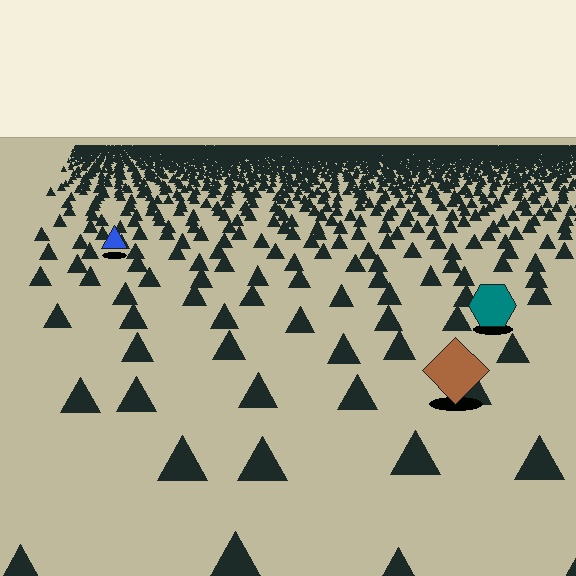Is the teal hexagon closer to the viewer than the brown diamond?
No. The brown diamond is closer — you can tell from the texture gradient: the ground texture is coarser near it.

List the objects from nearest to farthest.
From nearest to farthest: the brown diamond, the teal hexagon, the blue triangle.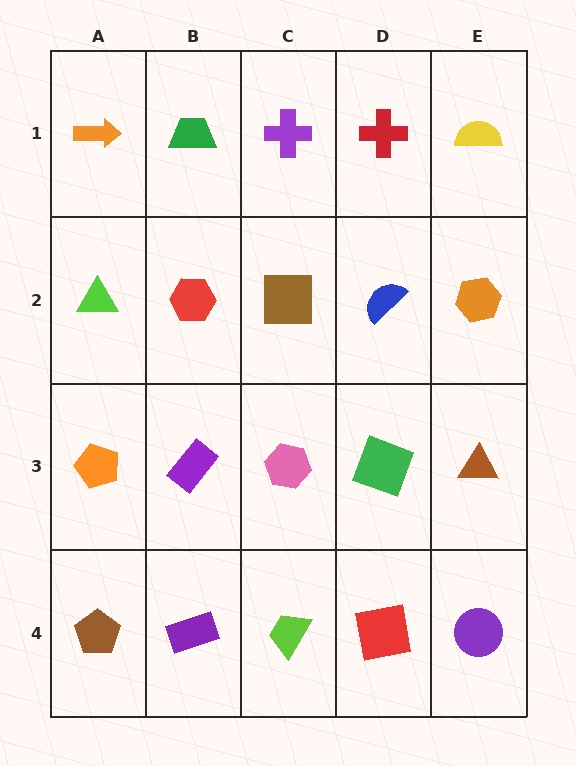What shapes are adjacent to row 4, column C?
A pink hexagon (row 3, column C), a purple rectangle (row 4, column B), a red square (row 4, column D).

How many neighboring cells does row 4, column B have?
3.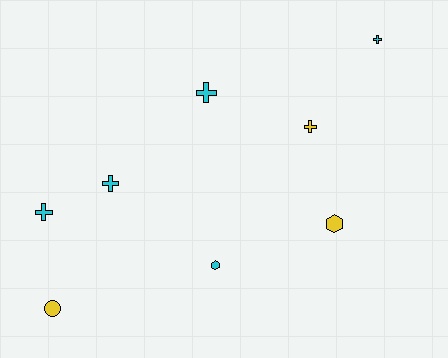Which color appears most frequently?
Cyan, with 5 objects.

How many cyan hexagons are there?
There is 1 cyan hexagon.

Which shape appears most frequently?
Cross, with 5 objects.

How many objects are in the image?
There are 8 objects.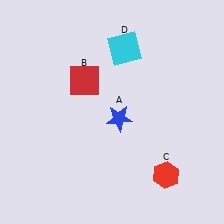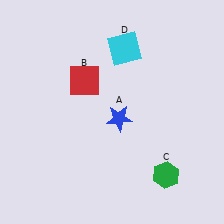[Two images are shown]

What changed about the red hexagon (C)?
In Image 1, C is red. In Image 2, it changed to green.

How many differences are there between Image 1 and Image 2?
There is 1 difference between the two images.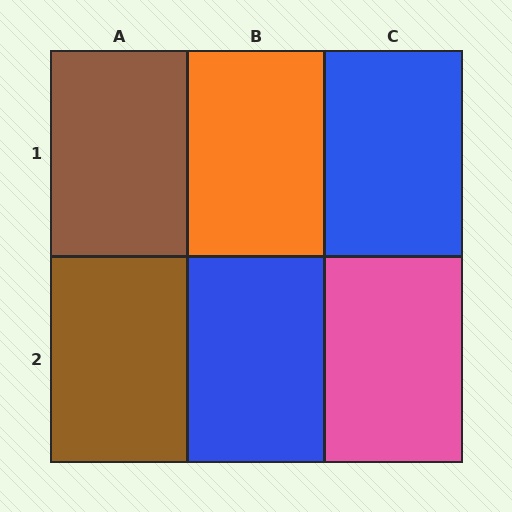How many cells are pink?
1 cell is pink.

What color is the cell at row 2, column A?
Brown.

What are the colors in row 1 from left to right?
Brown, orange, blue.